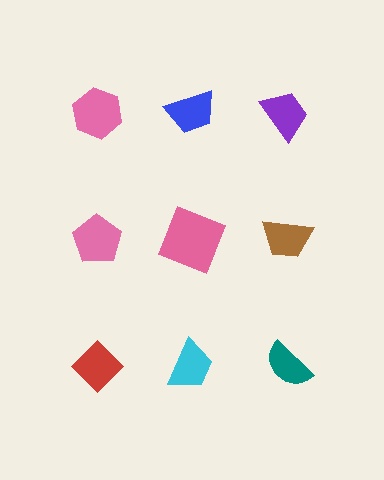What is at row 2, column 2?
A pink square.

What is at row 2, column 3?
A brown trapezoid.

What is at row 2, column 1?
A pink pentagon.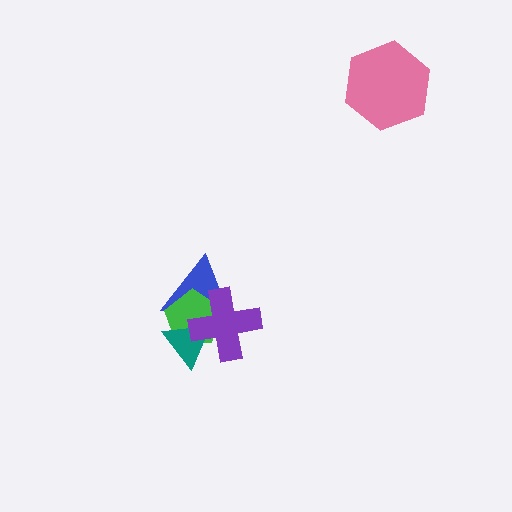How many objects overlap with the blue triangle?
3 objects overlap with the blue triangle.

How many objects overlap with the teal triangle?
3 objects overlap with the teal triangle.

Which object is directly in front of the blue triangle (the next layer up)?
The green pentagon is directly in front of the blue triangle.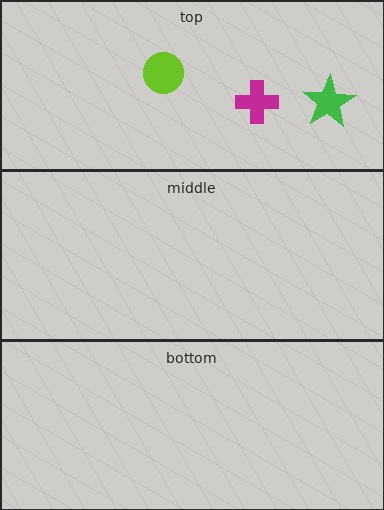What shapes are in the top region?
The lime circle, the green star, the magenta cross.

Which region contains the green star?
The top region.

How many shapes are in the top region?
3.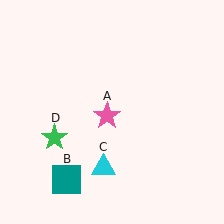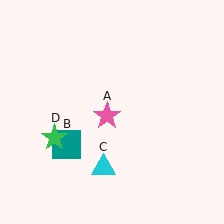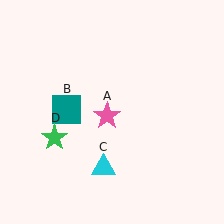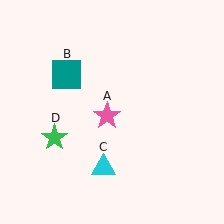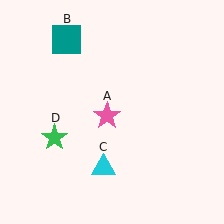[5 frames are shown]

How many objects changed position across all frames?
1 object changed position: teal square (object B).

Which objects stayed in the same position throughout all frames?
Pink star (object A) and cyan triangle (object C) and green star (object D) remained stationary.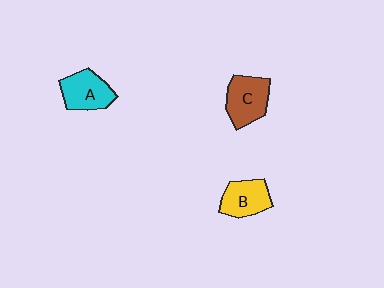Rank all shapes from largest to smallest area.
From largest to smallest: C (brown), A (cyan), B (yellow).